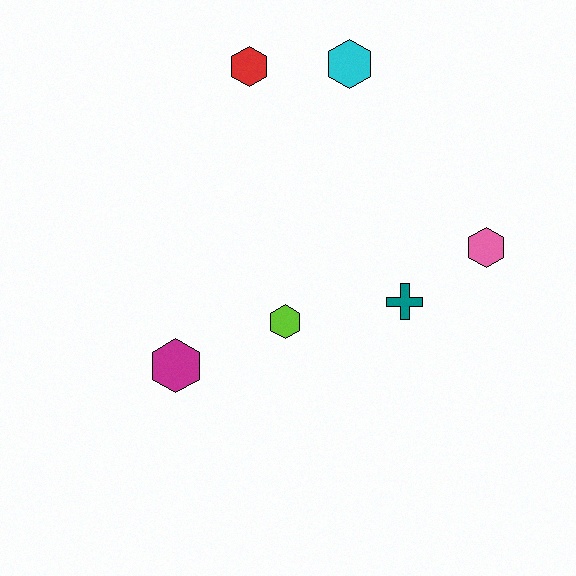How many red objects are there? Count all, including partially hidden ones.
There is 1 red object.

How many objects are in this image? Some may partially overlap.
There are 6 objects.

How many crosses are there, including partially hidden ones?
There is 1 cross.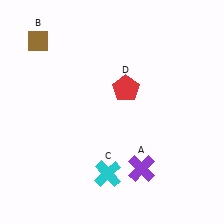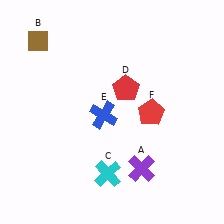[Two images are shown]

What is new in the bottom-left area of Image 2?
A blue cross (E) was added in the bottom-left area of Image 2.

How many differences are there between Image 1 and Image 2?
There are 2 differences between the two images.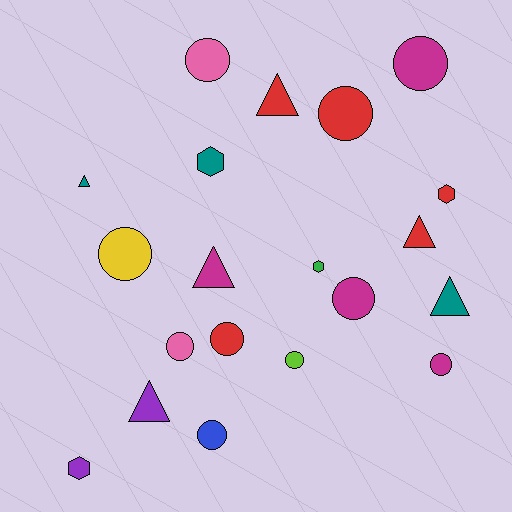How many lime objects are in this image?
There is 1 lime object.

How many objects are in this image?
There are 20 objects.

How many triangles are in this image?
There are 6 triangles.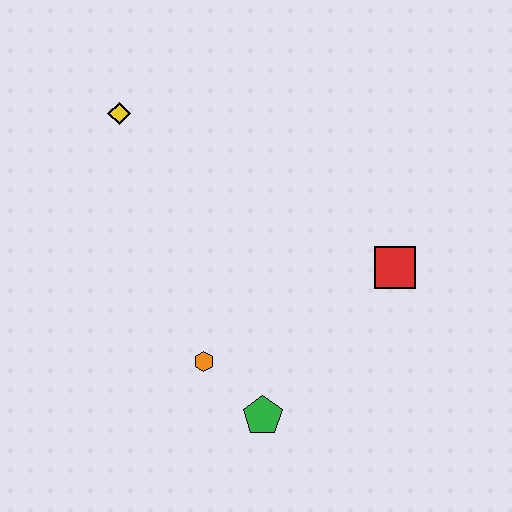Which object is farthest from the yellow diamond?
The green pentagon is farthest from the yellow diamond.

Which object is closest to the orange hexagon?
The green pentagon is closest to the orange hexagon.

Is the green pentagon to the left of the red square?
Yes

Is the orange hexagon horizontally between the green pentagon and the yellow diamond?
Yes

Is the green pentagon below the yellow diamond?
Yes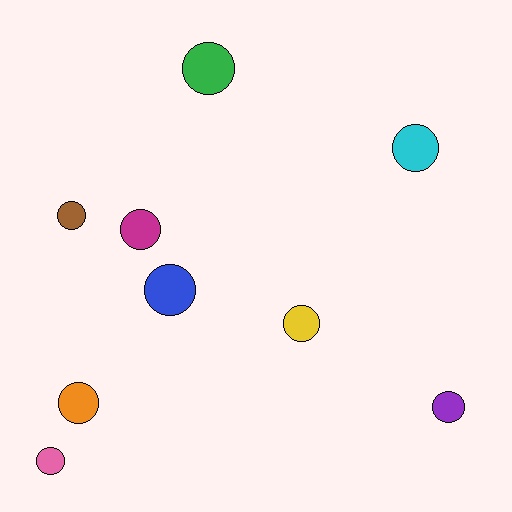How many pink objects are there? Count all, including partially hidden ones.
There is 1 pink object.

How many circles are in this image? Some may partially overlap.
There are 9 circles.